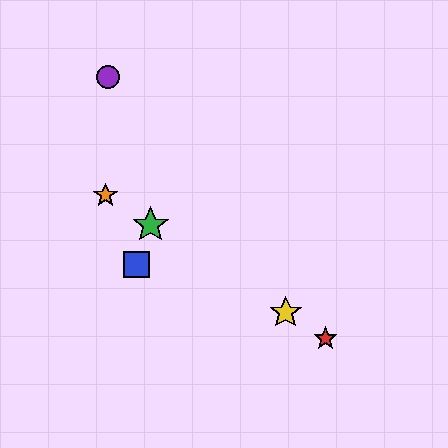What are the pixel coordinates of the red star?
The red star is at (326, 339).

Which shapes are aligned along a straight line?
The red star, the green star, the yellow star, the orange star are aligned along a straight line.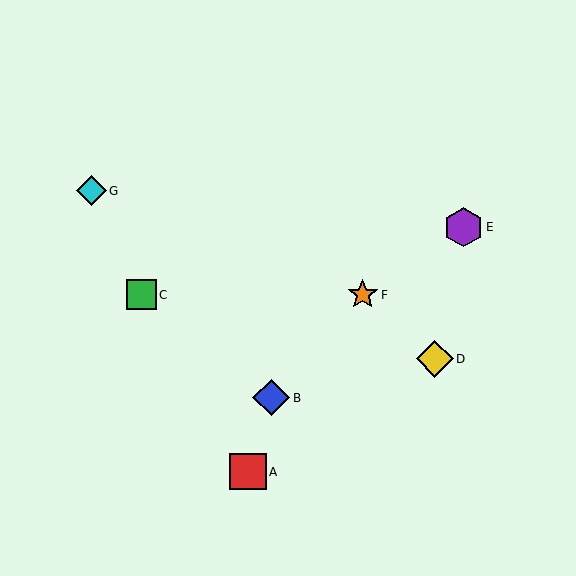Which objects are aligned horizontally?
Objects C, F are aligned horizontally.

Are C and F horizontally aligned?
Yes, both are at y≈295.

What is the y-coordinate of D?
Object D is at y≈359.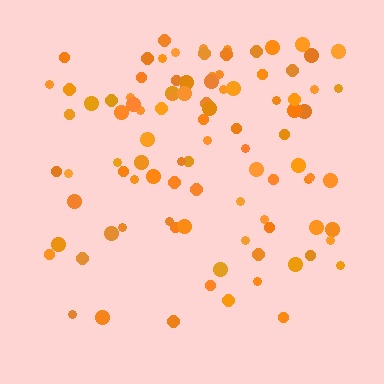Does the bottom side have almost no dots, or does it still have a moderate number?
Still a moderate number, just noticeably fewer than the top.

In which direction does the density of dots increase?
From bottom to top, with the top side densest.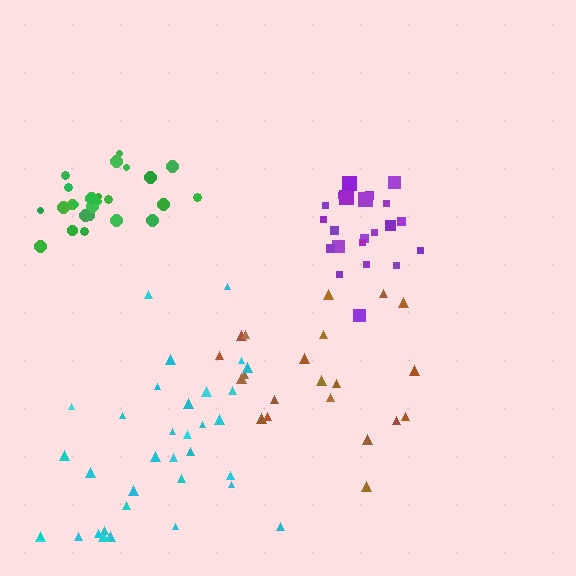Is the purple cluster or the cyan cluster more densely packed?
Purple.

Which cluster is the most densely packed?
Purple.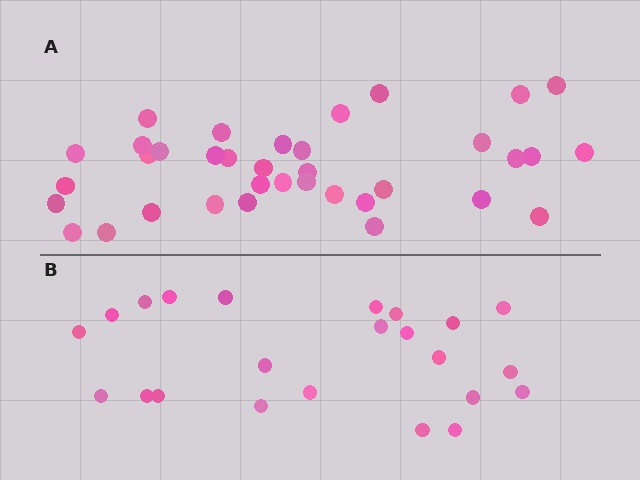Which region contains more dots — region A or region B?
Region A (the top region) has more dots.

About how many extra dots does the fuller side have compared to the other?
Region A has approximately 15 more dots than region B.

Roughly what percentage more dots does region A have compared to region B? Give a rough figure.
About 55% more.